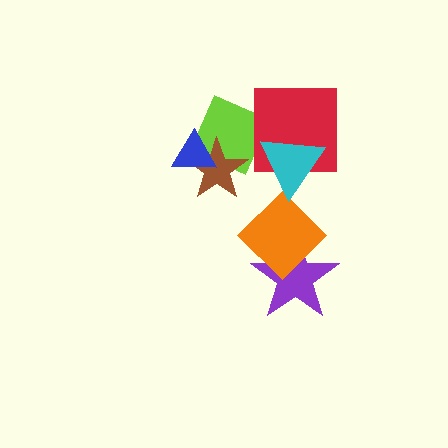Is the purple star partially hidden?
Yes, it is partially covered by another shape.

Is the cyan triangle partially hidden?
No, no other shape covers it.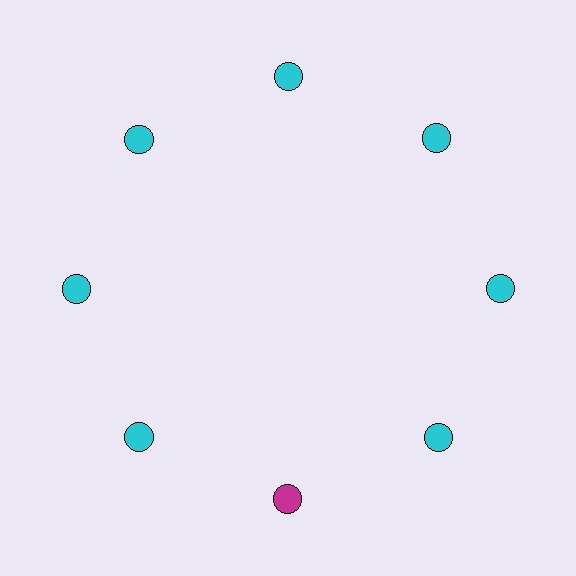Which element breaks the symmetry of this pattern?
The magenta circle at roughly the 6 o'clock position breaks the symmetry. All other shapes are cyan circles.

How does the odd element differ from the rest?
It has a different color: magenta instead of cyan.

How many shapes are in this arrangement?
There are 8 shapes arranged in a ring pattern.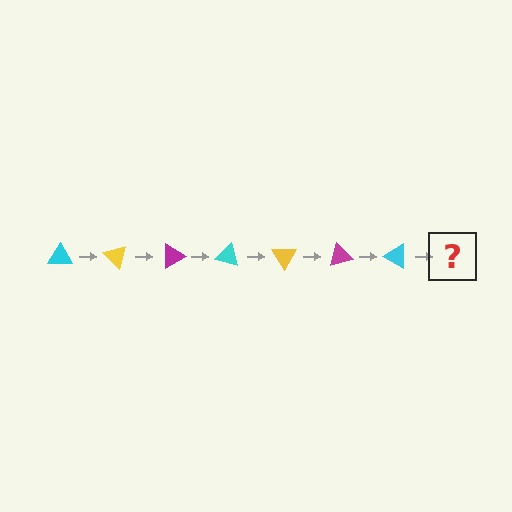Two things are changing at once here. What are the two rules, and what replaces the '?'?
The two rules are that it rotates 45 degrees each step and the color cycles through cyan, yellow, and magenta. The '?' should be a yellow triangle, rotated 315 degrees from the start.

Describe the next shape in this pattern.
It should be a yellow triangle, rotated 315 degrees from the start.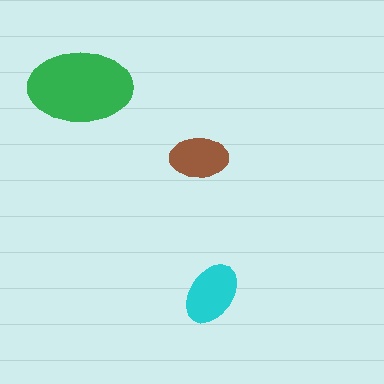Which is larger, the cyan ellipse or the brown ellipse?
The cyan one.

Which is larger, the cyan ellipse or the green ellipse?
The green one.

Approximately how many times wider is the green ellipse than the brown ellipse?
About 2 times wider.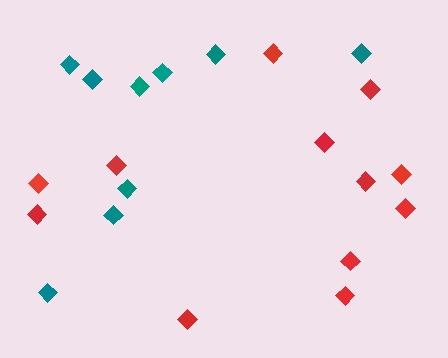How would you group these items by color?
There are 2 groups: one group of teal diamonds (9) and one group of red diamonds (12).